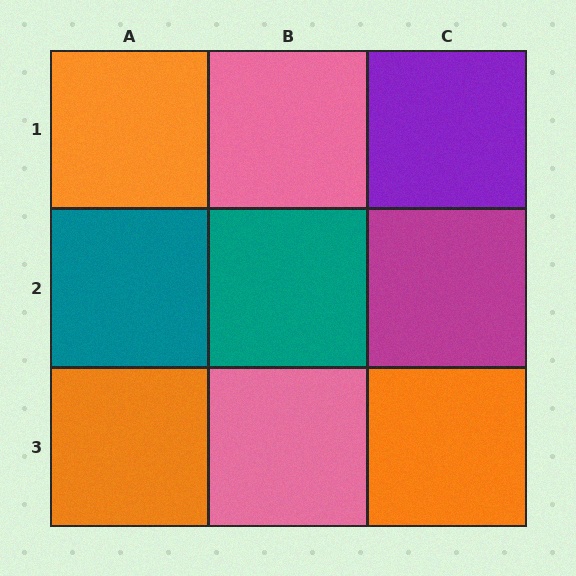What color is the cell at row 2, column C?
Magenta.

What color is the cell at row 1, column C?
Purple.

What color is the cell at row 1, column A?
Orange.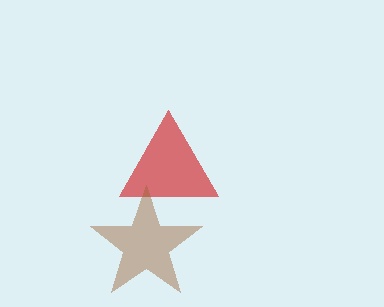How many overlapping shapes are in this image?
There are 2 overlapping shapes in the image.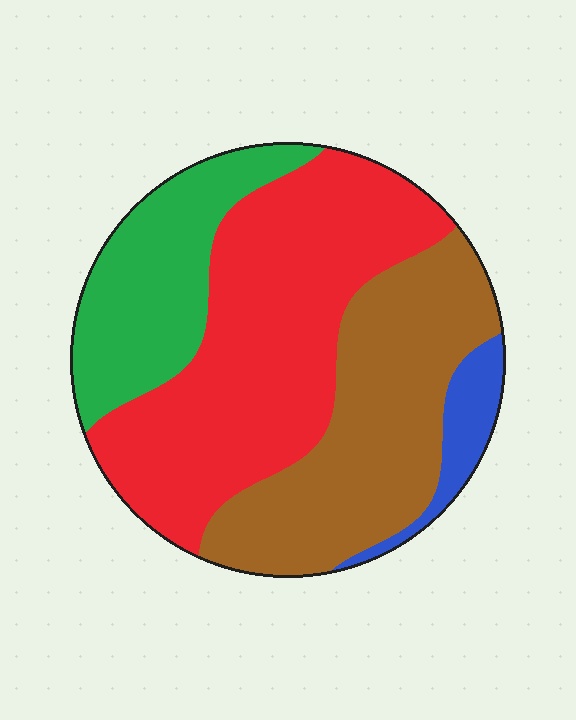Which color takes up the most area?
Red, at roughly 45%.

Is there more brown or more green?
Brown.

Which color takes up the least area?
Blue, at roughly 5%.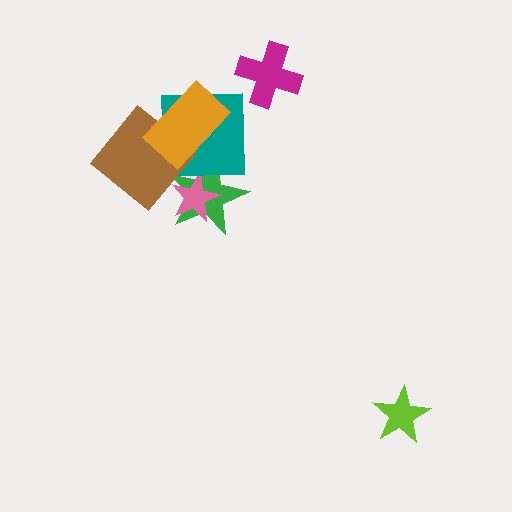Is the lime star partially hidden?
No, no other shape covers it.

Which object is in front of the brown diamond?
The orange rectangle is in front of the brown diamond.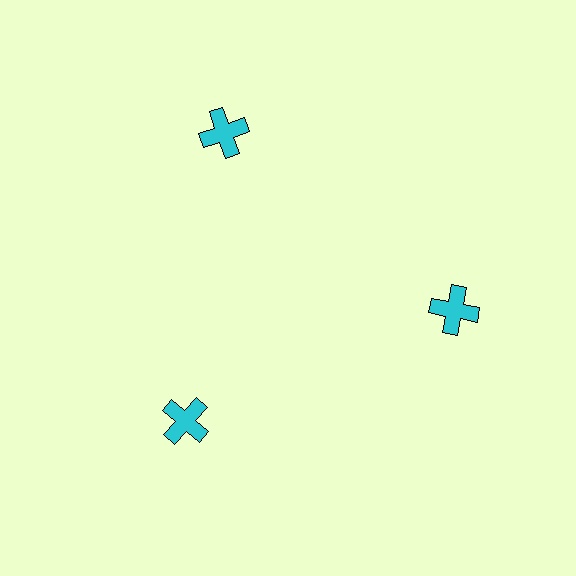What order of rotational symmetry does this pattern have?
This pattern has 3-fold rotational symmetry.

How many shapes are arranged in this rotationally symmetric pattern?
There are 3 shapes, arranged in 3 groups of 1.